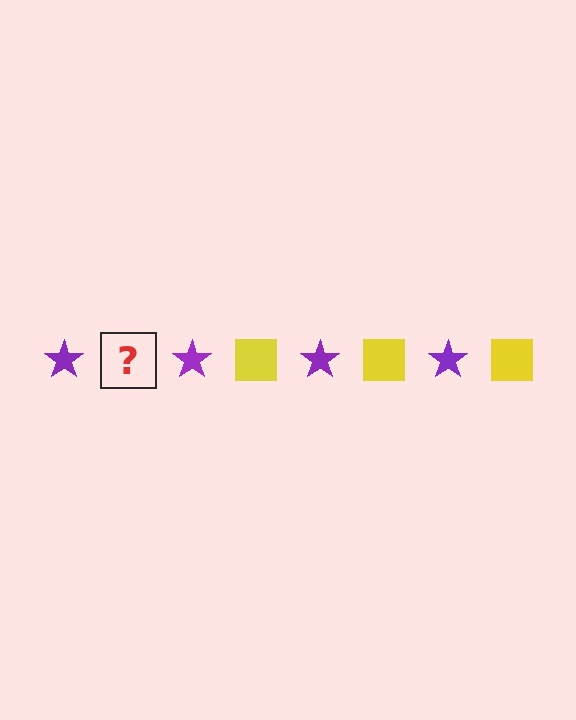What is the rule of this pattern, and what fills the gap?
The rule is that the pattern alternates between purple star and yellow square. The gap should be filled with a yellow square.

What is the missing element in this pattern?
The missing element is a yellow square.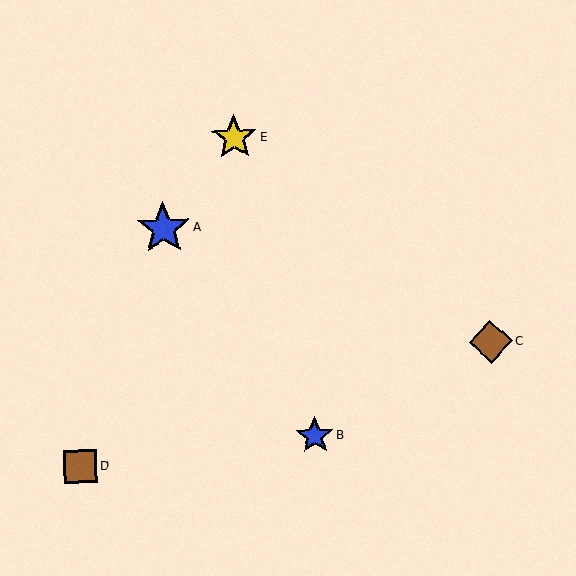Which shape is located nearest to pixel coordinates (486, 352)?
The brown diamond (labeled C) at (491, 342) is nearest to that location.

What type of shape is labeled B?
Shape B is a blue star.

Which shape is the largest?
The blue star (labeled A) is the largest.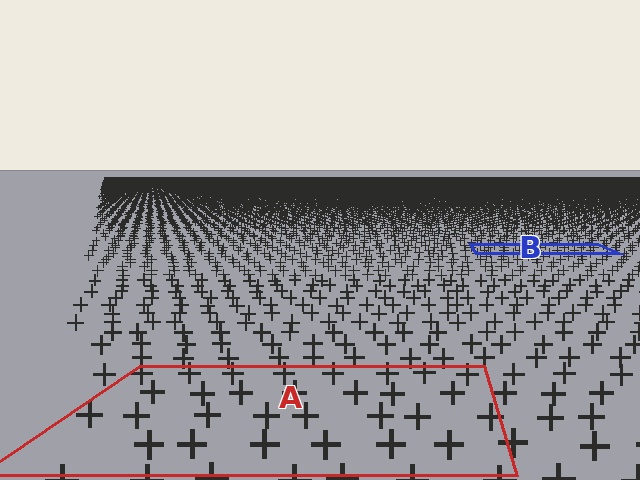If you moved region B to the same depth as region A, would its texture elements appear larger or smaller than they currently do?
They would appear larger. At a closer depth, the same texture elements are projected at a bigger on-screen size.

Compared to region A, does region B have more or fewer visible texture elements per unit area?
Region B has more texture elements per unit area — they are packed more densely because it is farther away.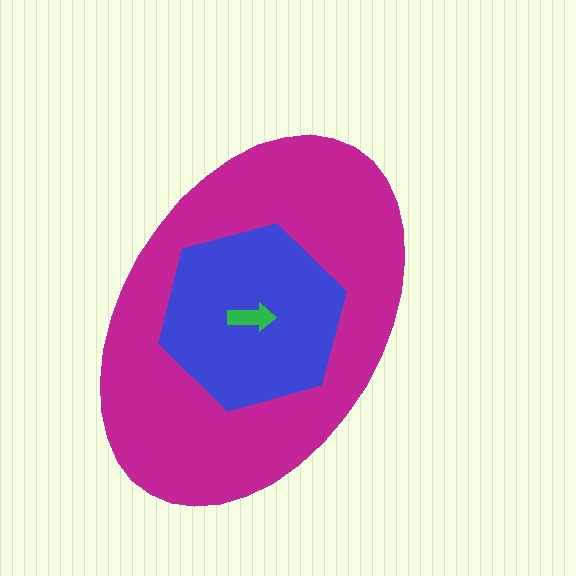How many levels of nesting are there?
3.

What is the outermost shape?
The magenta ellipse.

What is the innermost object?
The green arrow.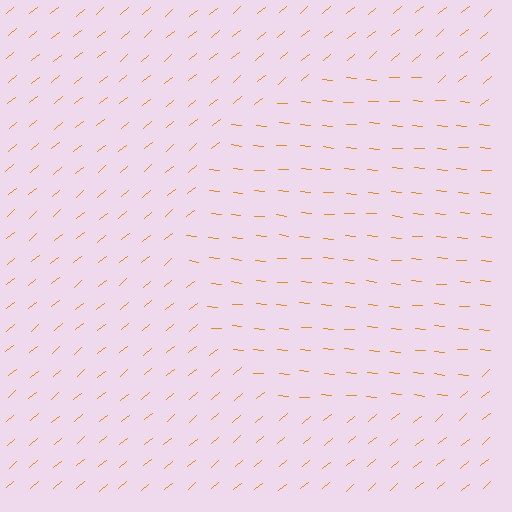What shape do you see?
I see a circle.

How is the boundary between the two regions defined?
The boundary is defined purely by a change in line orientation (approximately 45 degrees difference). All lines are the same color and thickness.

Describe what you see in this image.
The image is filled with small orange line segments. A circle region in the image has lines oriented differently from the surrounding lines, creating a visible texture boundary.